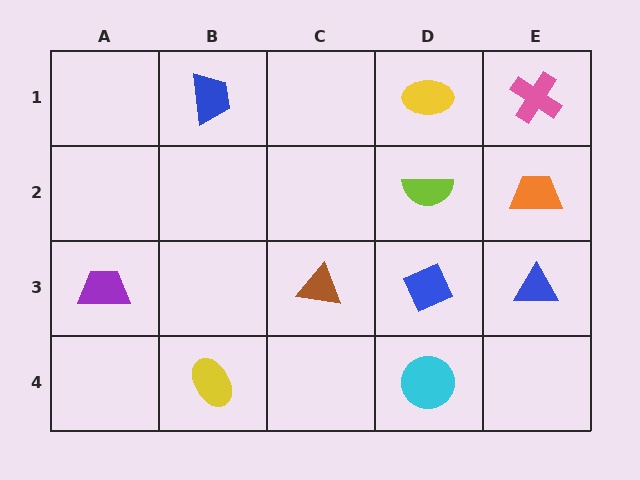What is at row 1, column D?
A yellow ellipse.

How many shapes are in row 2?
2 shapes.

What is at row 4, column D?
A cyan circle.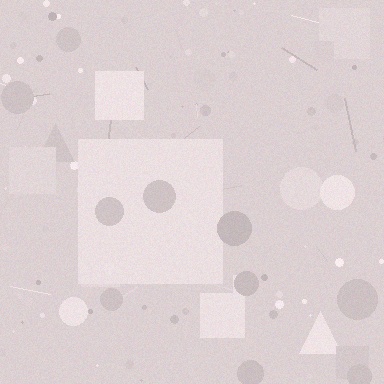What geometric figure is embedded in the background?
A square is embedded in the background.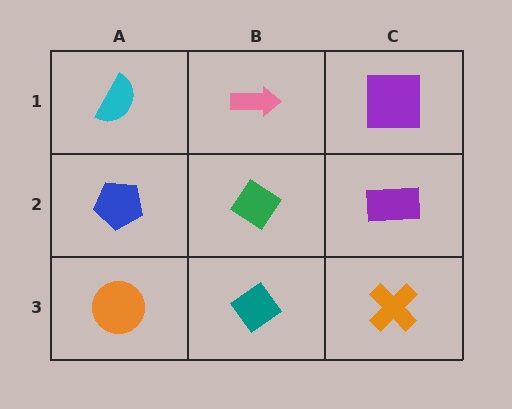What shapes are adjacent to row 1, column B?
A green diamond (row 2, column B), a cyan semicircle (row 1, column A), a purple square (row 1, column C).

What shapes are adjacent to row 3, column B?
A green diamond (row 2, column B), an orange circle (row 3, column A), an orange cross (row 3, column C).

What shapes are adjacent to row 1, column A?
A blue pentagon (row 2, column A), a pink arrow (row 1, column B).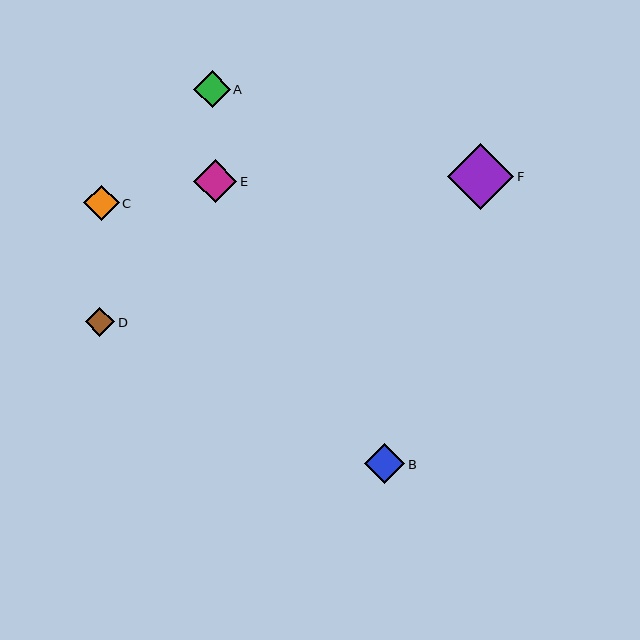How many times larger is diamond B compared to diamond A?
Diamond B is approximately 1.1 times the size of diamond A.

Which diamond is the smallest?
Diamond D is the smallest with a size of approximately 30 pixels.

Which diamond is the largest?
Diamond F is the largest with a size of approximately 66 pixels.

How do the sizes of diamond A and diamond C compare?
Diamond A and diamond C are approximately the same size.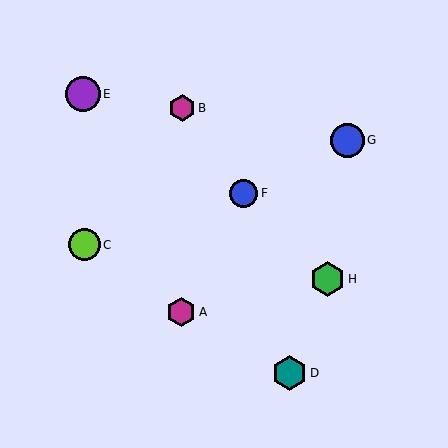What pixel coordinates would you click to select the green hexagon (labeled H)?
Click at (327, 279) to select the green hexagon H.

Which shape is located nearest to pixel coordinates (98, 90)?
The purple circle (labeled E) at (83, 94) is nearest to that location.